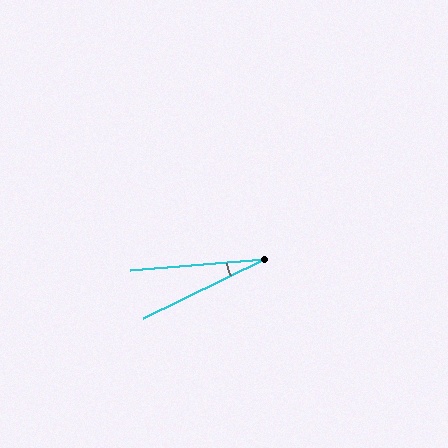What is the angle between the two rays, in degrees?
Approximately 21 degrees.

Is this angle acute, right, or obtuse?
It is acute.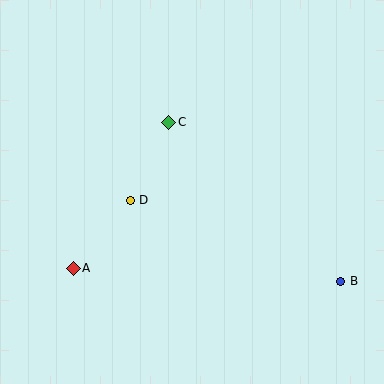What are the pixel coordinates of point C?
Point C is at (169, 122).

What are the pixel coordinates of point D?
Point D is at (130, 200).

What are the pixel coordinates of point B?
Point B is at (341, 281).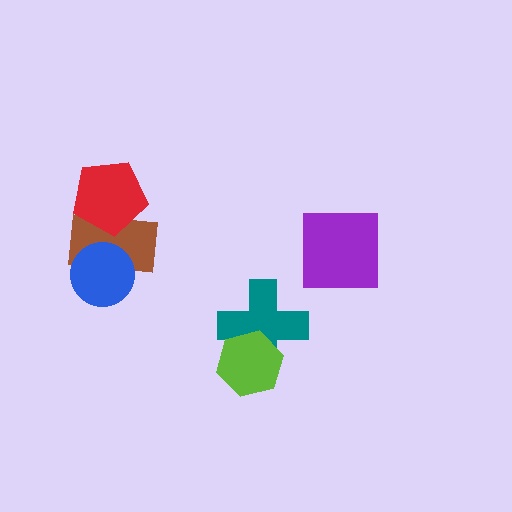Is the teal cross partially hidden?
Yes, it is partially covered by another shape.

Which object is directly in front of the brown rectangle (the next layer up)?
The red pentagon is directly in front of the brown rectangle.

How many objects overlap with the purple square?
0 objects overlap with the purple square.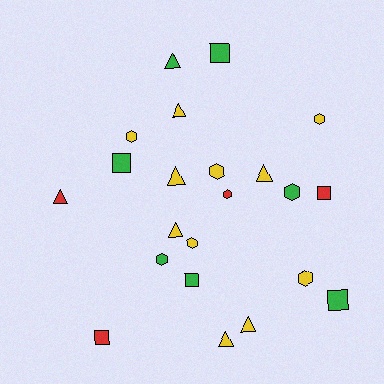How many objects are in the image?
There are 22 objects.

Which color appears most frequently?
Yellow, with 11 objects.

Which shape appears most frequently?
Hexagon, with 8 objects.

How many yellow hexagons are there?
There are 5 yellow hexagons.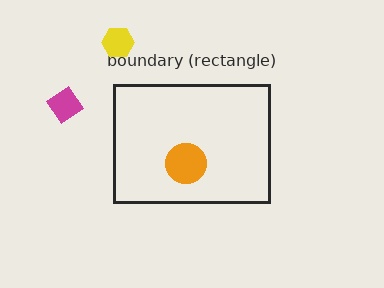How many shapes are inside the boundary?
1 inside, 2 outside.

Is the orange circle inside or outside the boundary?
Inside.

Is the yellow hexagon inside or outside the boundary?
Outside.